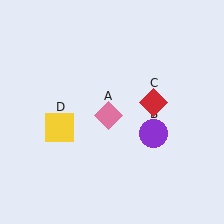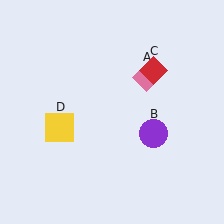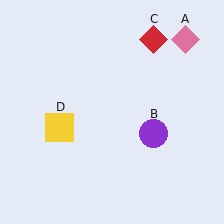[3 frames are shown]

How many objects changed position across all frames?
2 objects changed position: pink diamond (object A), red diamond (object C).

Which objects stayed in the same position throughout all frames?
Purple circle (object B) and yellow square (object D) remained stationary.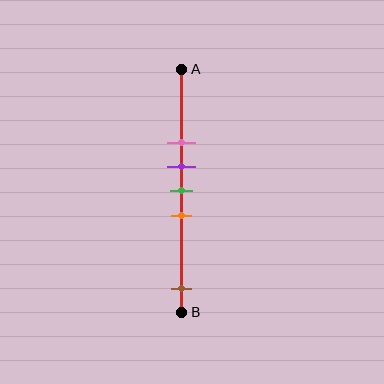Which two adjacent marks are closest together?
The purple and green marks are the closest adjacent pair.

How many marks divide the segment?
There are 5 marks dividing the segment.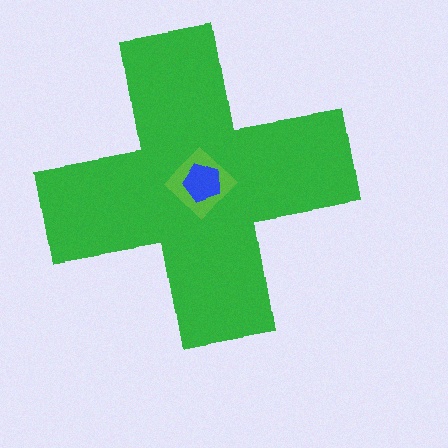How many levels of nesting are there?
3.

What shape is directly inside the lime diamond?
The blue pentagon.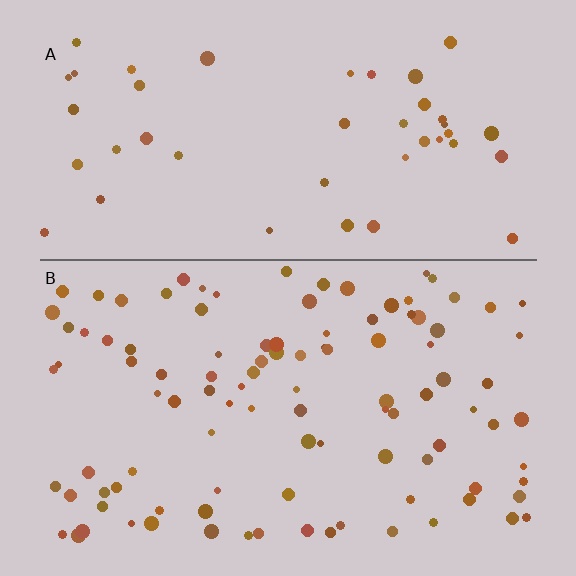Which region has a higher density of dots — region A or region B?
B (the bottom).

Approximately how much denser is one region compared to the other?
Approximately 2.4× — region B over region A.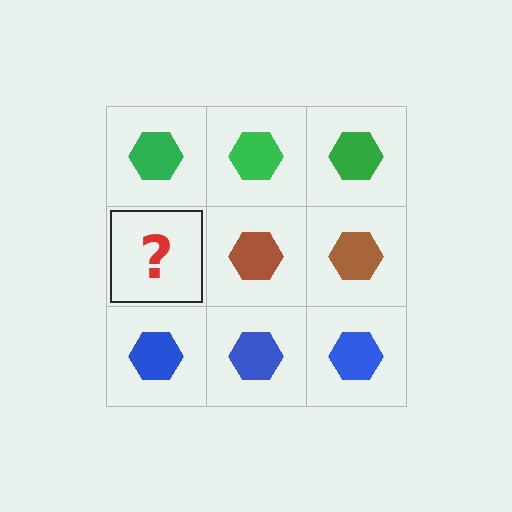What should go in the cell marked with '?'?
The missing cell should contain a brown hexagon.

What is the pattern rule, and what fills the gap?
The rule is that each row has a consistent color. The gap should be filled with a brown hexagon.